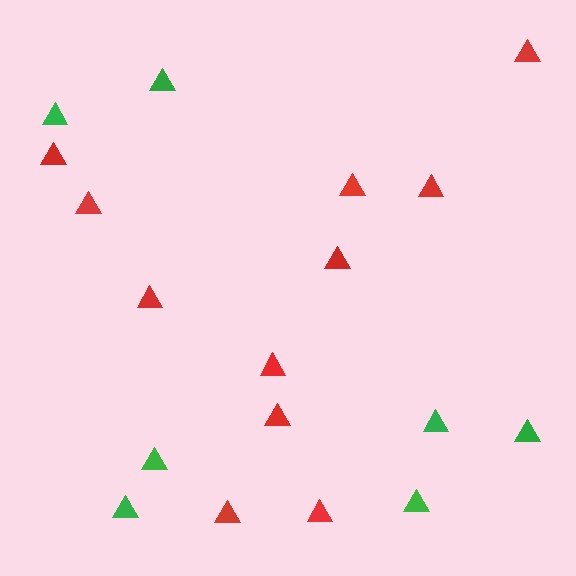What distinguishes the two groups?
There are 2 groups: one group of green triangles (7) and one group of red triangles (11).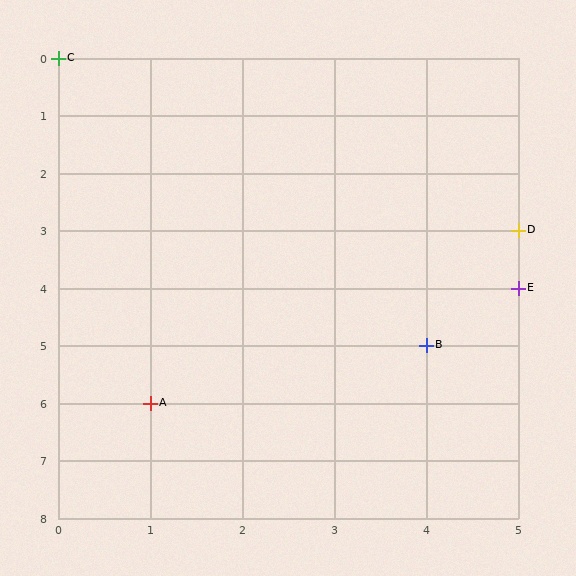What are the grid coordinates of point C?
Point C is at grid coordinates (0, 0).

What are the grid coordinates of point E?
Point E is at grid coordinates (5, 4).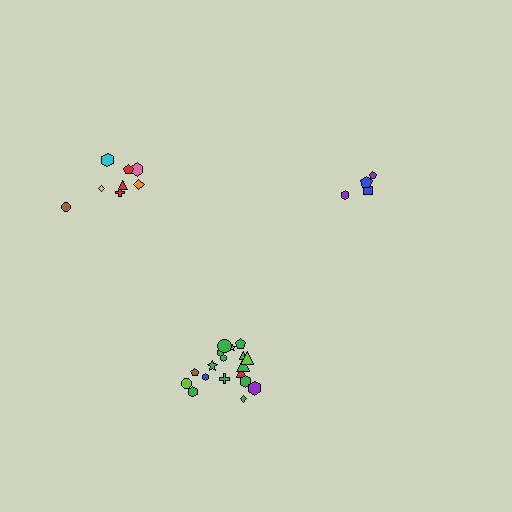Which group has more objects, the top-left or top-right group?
The top-left group.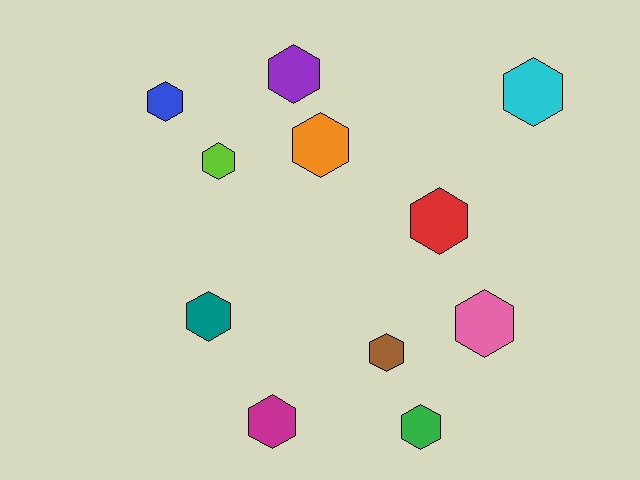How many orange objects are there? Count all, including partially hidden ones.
There is 1 orange object.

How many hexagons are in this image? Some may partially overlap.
There are 11 hexagons.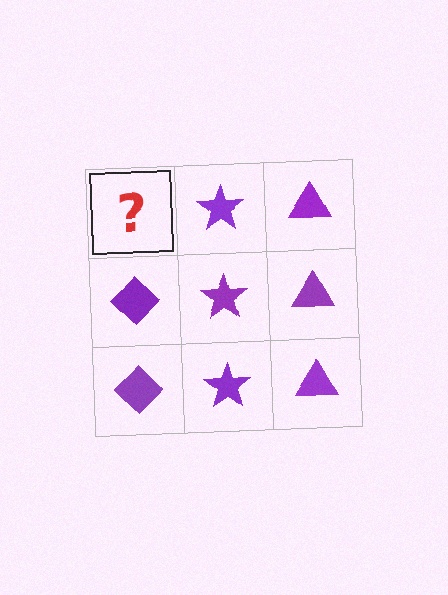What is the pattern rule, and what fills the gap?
The rule is that each column has a consistent shape. The gap should be filled with a purple diamond.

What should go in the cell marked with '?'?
The missing cell should contain a purple diamond.